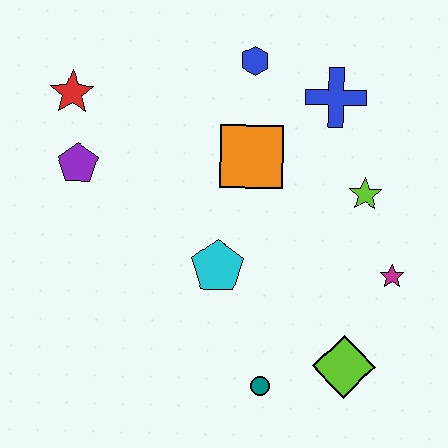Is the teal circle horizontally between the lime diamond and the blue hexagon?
Yes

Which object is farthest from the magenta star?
The red star is farthest from the magenta star.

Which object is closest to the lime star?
The magenta star is closest to the lime star.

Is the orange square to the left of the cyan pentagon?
No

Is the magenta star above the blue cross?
No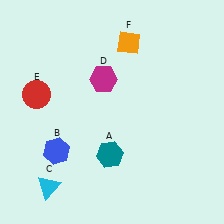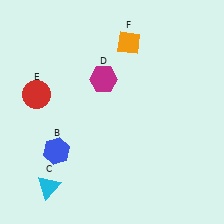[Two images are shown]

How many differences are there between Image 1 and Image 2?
There is 1 difference between the two images.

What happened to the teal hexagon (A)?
The teal hexagon (A) was removed in Image 2. It was in the bottom-left area of Image 1.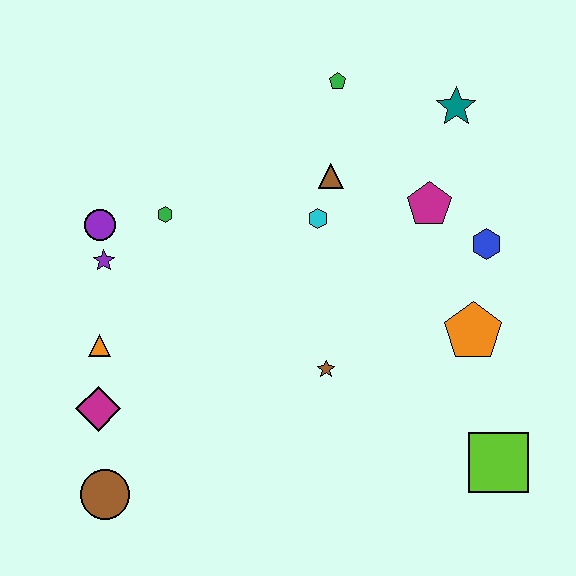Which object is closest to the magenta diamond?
The orange triangle is closest to the magenta diamond.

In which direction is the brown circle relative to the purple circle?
The brown circle is below the purple circle.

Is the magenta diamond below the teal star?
Yes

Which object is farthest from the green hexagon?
The lime square is farthest from the green hexagon.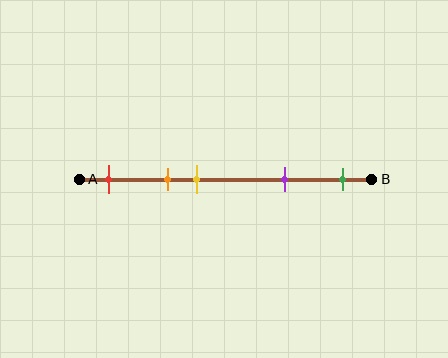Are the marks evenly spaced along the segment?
No, the marks are not evenly spaced.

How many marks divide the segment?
There are 5 marks dividing the segment.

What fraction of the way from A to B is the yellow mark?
The yellow mark is approximately 40% (0.4) of the way from A to B.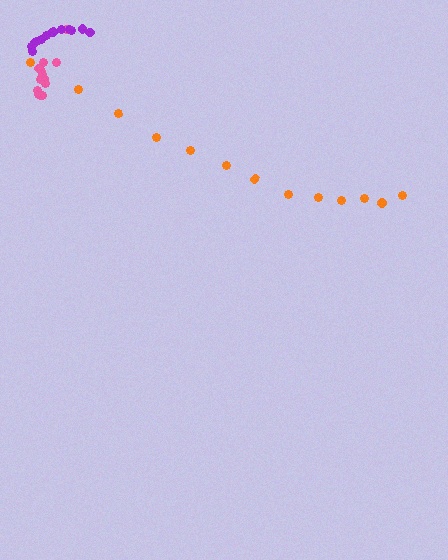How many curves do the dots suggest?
There are 3 distinct paths.